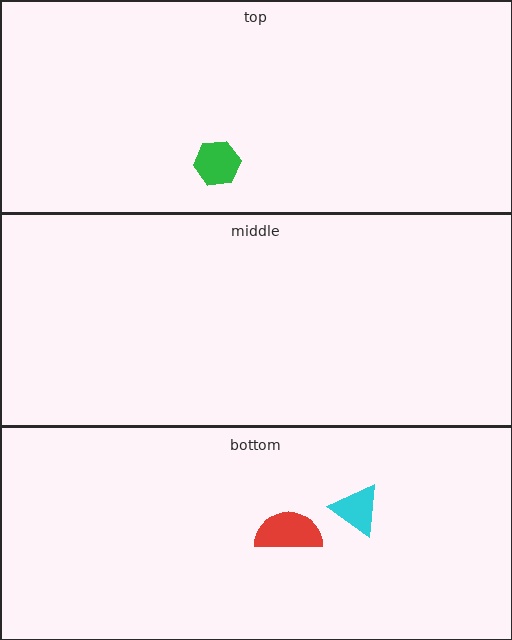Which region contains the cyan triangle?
The bottom region.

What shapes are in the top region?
The green hexagon.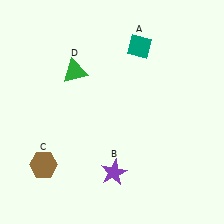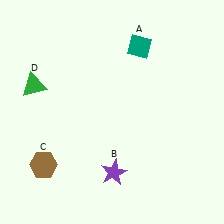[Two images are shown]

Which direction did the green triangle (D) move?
The green triangle (D) moved left.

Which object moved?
The green triangle (D) moved left.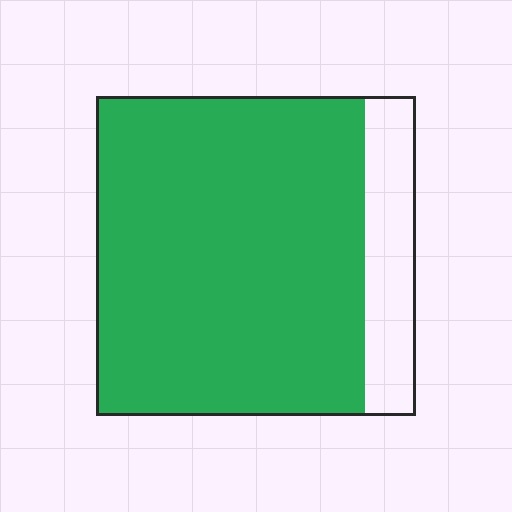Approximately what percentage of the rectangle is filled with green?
Approximately 85%.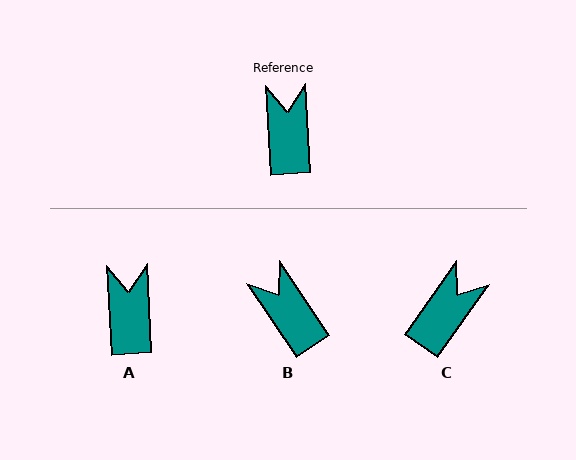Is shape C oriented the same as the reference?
No, it is off by about 38 degrees.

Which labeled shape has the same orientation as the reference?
A.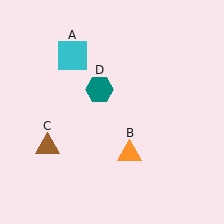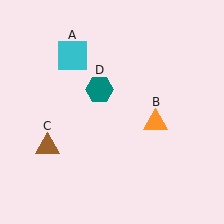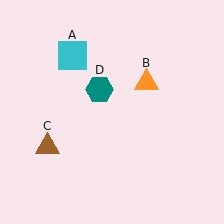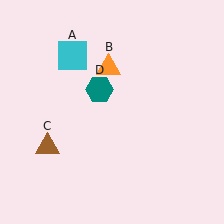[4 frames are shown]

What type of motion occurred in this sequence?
The orange triangle (object B) rotated counterclockwise around the center of the scene.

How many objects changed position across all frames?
1 object changed position: orange triangle (object B).